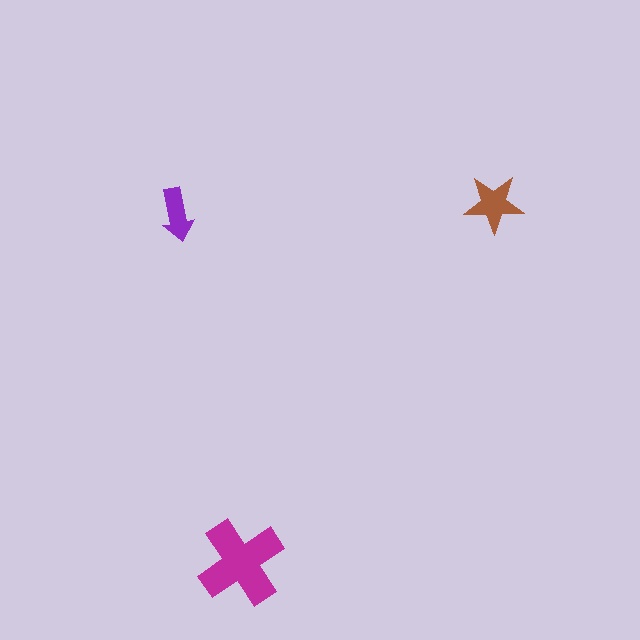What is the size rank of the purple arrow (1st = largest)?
3rd.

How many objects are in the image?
There are 3 objects in the image.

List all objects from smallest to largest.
The purple arrow, the brown star, the magenta cross.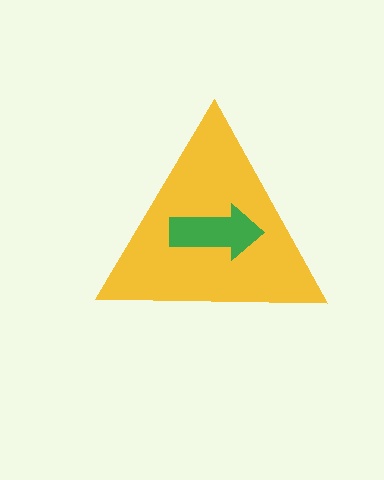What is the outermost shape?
The yellow triangle.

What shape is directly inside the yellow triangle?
The green arrow.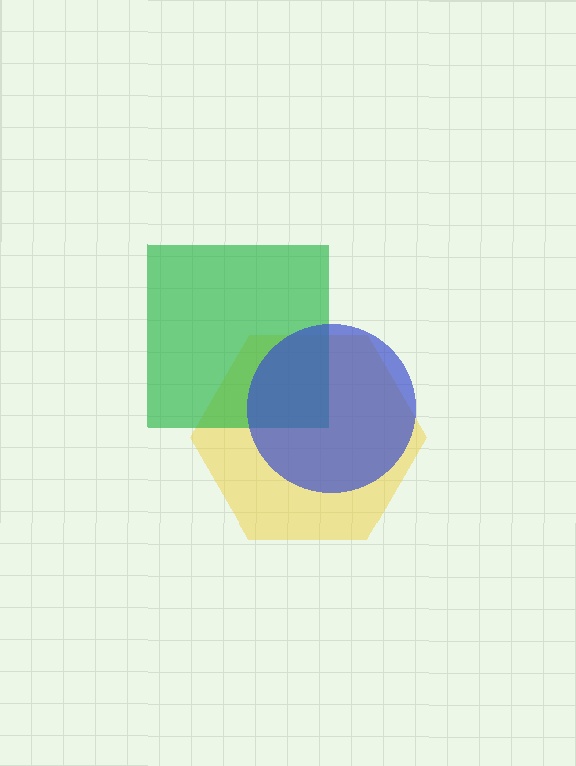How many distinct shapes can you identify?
There are 3 distinct shapes: a yellow hexagon, a green square, a blue circle.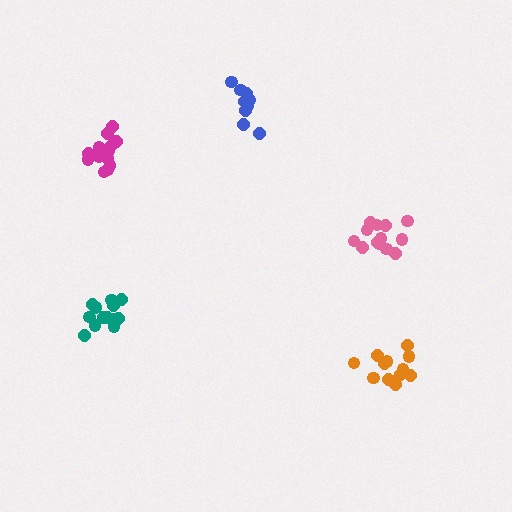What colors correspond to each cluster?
The clusters are colored: orange, pink, teal, magenta, blue.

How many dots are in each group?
Group 1: 14 dots, Group 2: 13 dots, Group 3: 13 dots, Group 4: 14 dots, Group 5: 10 dots (64 total).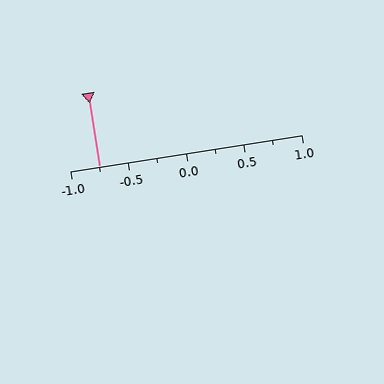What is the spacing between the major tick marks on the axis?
The major ticks are spaced 0.5 apart.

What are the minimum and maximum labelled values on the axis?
The axis runs from -1.0 to 1.0.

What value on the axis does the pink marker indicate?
The marker indicates approximately -0.75.